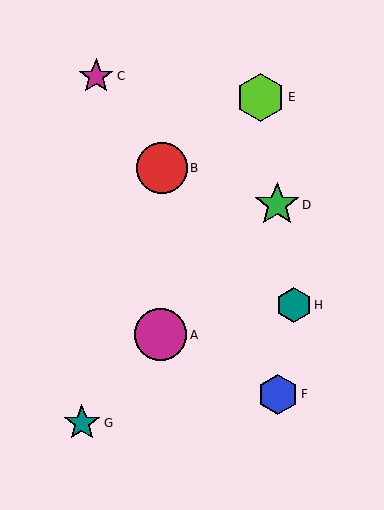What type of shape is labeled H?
Shape H is a teal hexagon.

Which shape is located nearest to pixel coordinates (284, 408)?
The blue hexagon (labeled F) at (278, 394) is nearest to that location.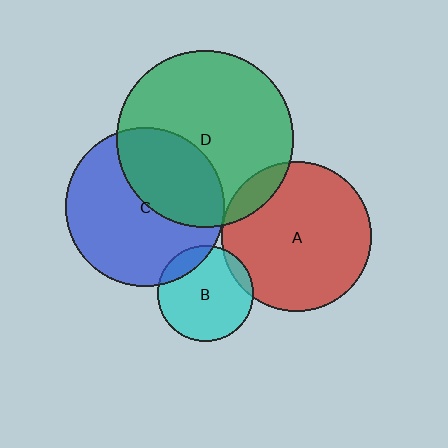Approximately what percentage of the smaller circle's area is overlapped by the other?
Approximately 10%.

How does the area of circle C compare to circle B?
Approximately 2.7 times.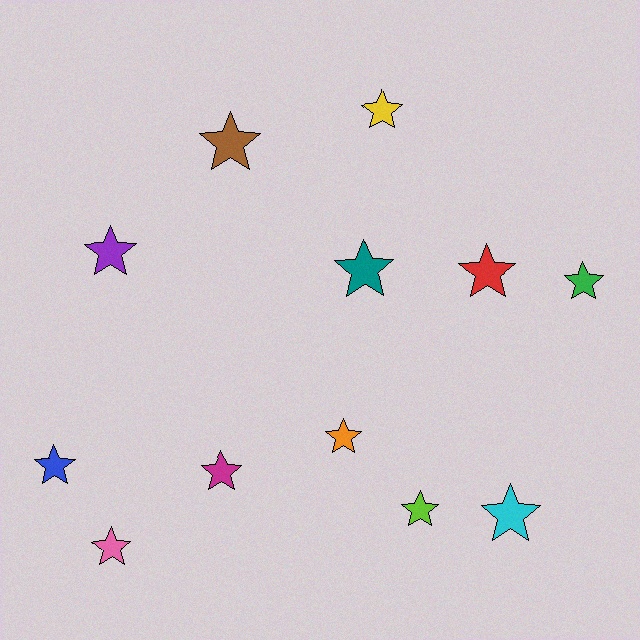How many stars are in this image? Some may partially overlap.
There are 12 stars.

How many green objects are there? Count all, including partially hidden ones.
There is 1 green object.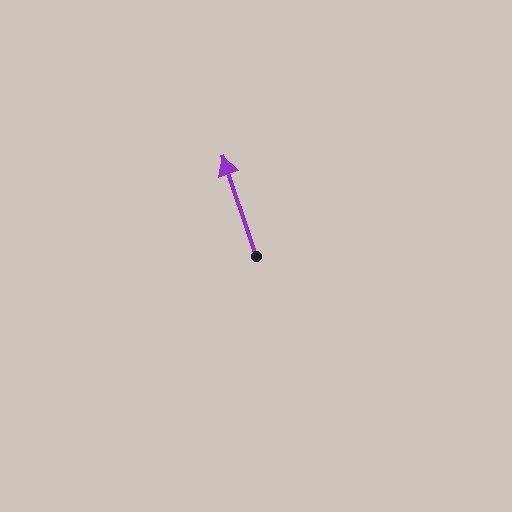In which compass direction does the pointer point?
North.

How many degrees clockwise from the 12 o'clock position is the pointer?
Approximately 342 degrees.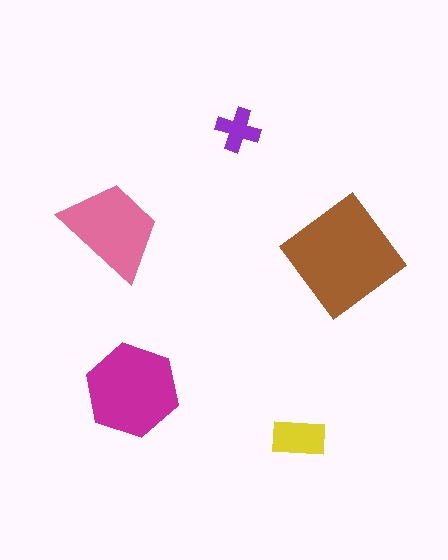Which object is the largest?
The brown diamond.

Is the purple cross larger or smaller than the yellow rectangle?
Smaller.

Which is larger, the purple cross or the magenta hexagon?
The magenta hexagon.